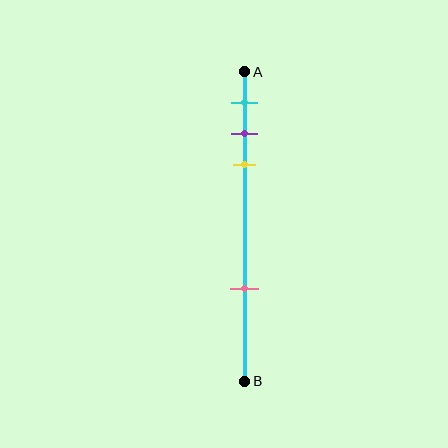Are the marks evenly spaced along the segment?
No, the marks are not evenly spaced.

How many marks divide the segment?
There are 4 marks dividing the segment.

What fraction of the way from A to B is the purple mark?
The purple mark is approximately 20% (0.2) of the way from A to B.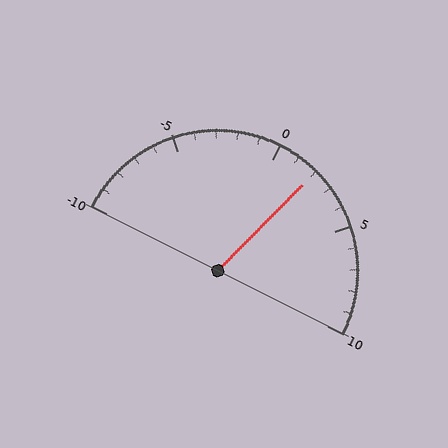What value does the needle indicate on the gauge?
The needle indicates approximately 2.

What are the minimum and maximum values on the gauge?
The gauge ranges from -10 to 10.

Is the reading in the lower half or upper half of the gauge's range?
The reading is in the upper half of the range (-10 to 10).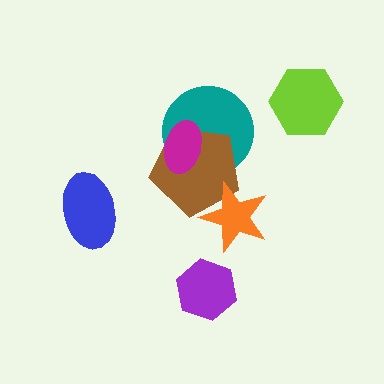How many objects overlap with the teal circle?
2 objects overlap with the teal circle.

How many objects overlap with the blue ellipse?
0 objects overlap with the blue ellipse.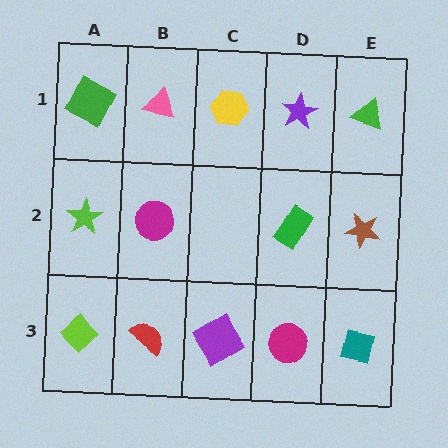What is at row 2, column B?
A magenta circle.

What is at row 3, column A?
A lime diamond.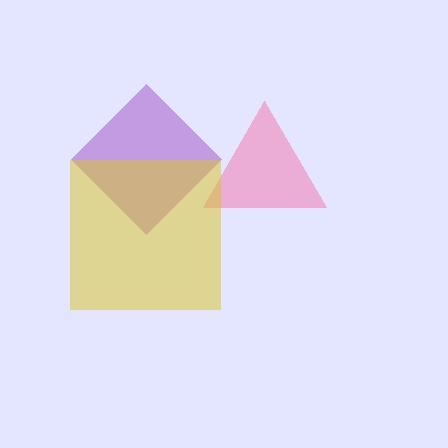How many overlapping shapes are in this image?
There are 3 overlapping shapes in the image.